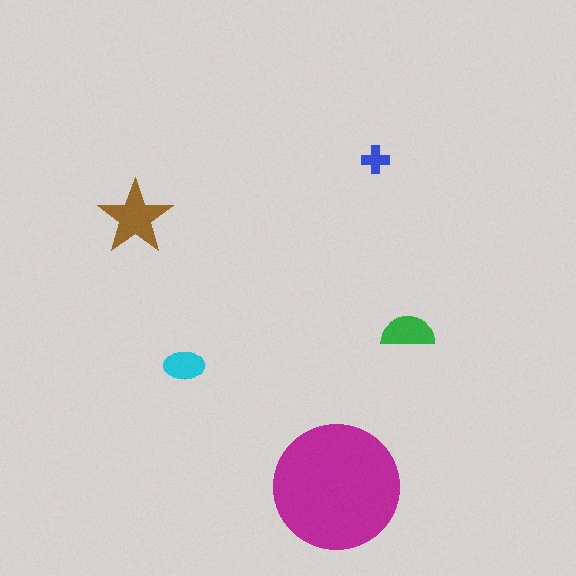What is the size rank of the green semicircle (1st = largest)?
3rd.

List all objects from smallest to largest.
The blue cross, the cyan ellipse, the green semicircle, the brown star, the magenta circle.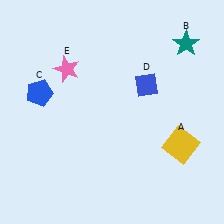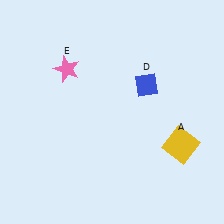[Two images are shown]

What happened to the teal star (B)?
The teal star (B) was removed in Image 2. It was in the top-right area of Image 1.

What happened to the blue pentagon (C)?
The blue pentagon (C) was removed in Image 2. It was in the top-left area of Image 1.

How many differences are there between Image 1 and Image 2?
There are 2 differences between the two images.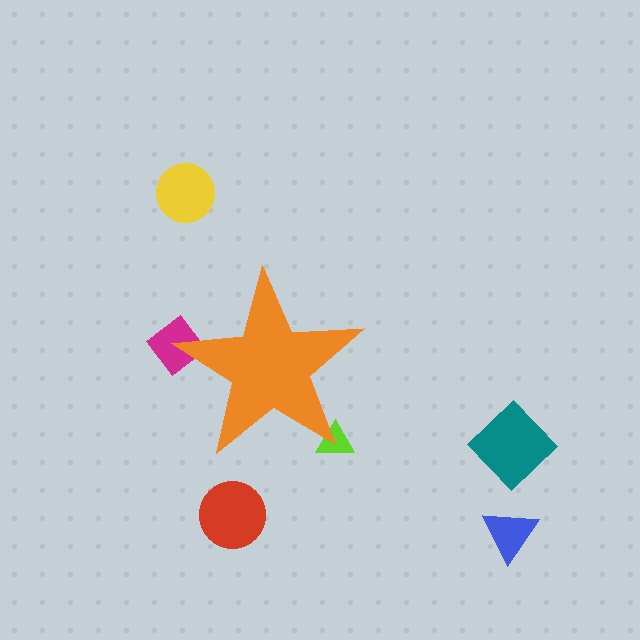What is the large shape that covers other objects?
An orange star.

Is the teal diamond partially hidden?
No, the teal diamond is fully visible.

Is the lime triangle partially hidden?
Yes, the lime triangle is partially hidden behind the orange star.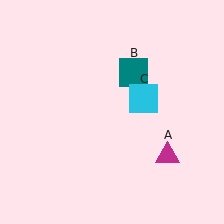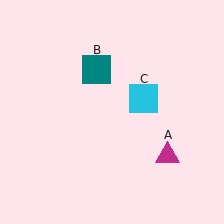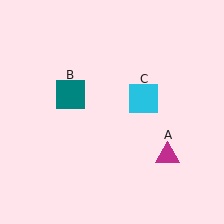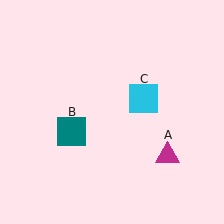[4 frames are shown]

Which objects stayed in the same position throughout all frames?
Magenta triangle (object A) and cyan square (object C) remained stationary.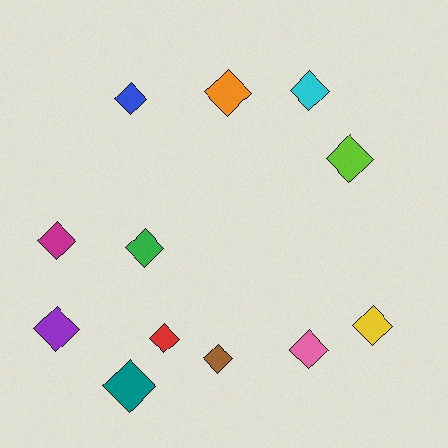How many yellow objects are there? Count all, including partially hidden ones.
There is 1 yellow object.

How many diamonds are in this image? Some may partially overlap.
There are 12 diamonds.